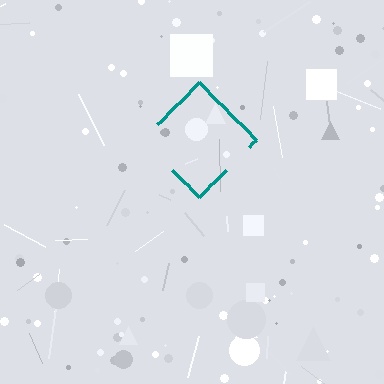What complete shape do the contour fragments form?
The contour fragments form a diamond.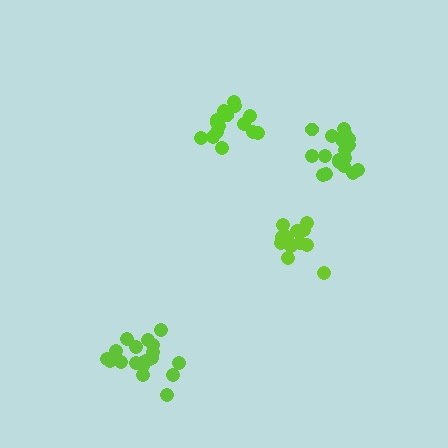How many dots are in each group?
Group 1: 20 dots, Group 2: 15 dots, Group 3: 20 dots, Group 4: 15 dots (70 total).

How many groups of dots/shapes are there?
There are 4 groups.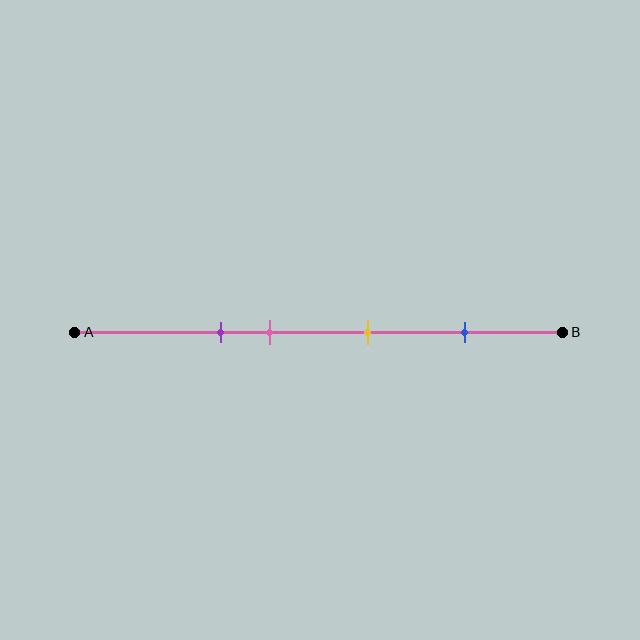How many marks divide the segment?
There are 4 marks dividing the segment.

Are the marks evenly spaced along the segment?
No, the marks are not evenly spaced.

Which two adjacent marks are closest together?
The purple and pink marks are the closest adjacent pair.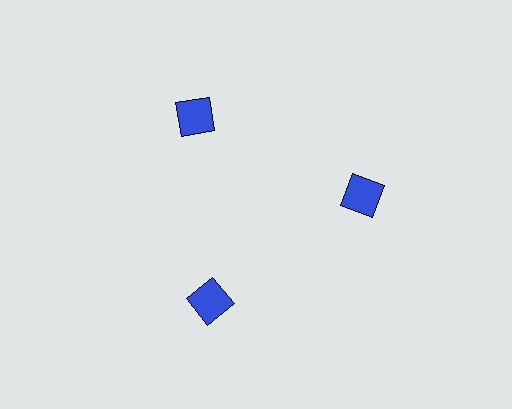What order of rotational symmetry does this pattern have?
This pattern has 3-fold rotational symmetry.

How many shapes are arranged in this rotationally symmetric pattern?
There are 3 shapes, arranged in 3 groups of 1.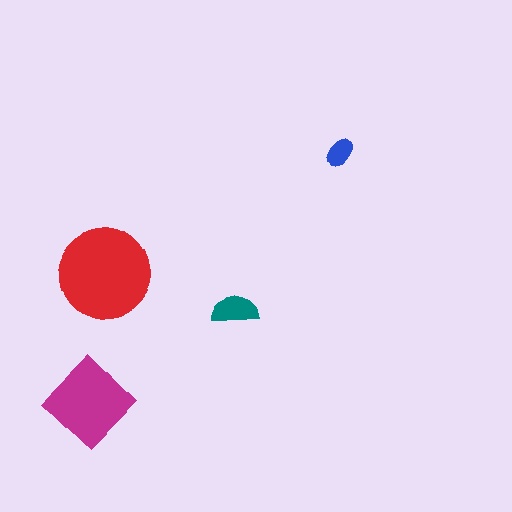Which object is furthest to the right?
The blue ellipse is rightmost.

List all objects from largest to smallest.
The red circle, the magenta diamond, the teal semicircle, the blue ellipse.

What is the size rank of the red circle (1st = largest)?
1st.